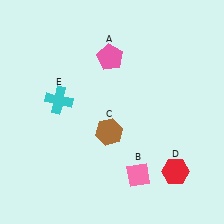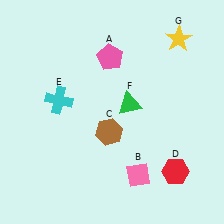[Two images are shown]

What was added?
A green triangle (F), a yellow star (G) were added in Image 2.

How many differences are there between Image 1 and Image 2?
There are 2 differences between the two images.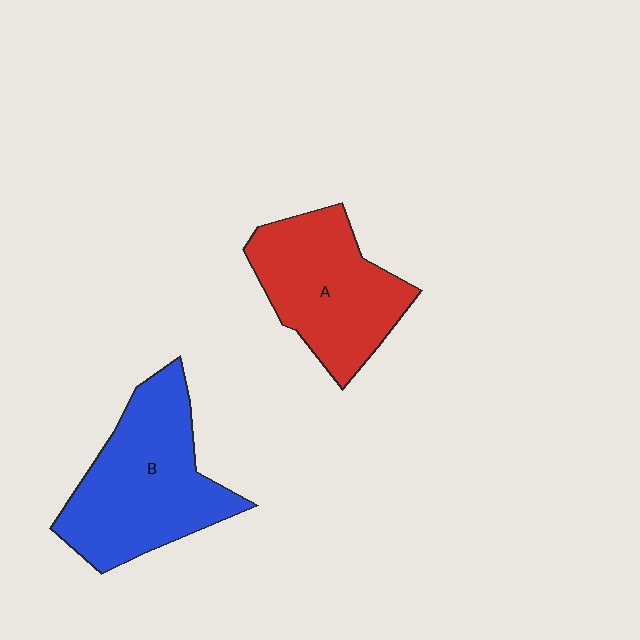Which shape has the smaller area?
Shape A (red).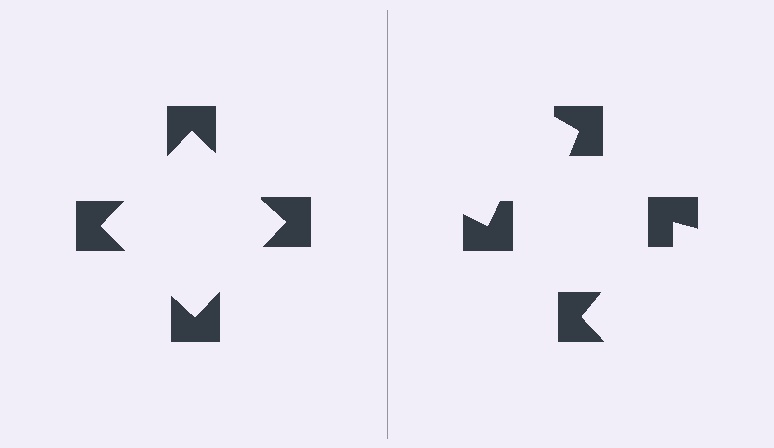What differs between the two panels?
The notched squares are positioned identically on both sides; only the wedge orientations differ. On the left they align to a square; on the right they are misaligned.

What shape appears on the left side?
An illusory square.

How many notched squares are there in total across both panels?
8 — 4 on each side.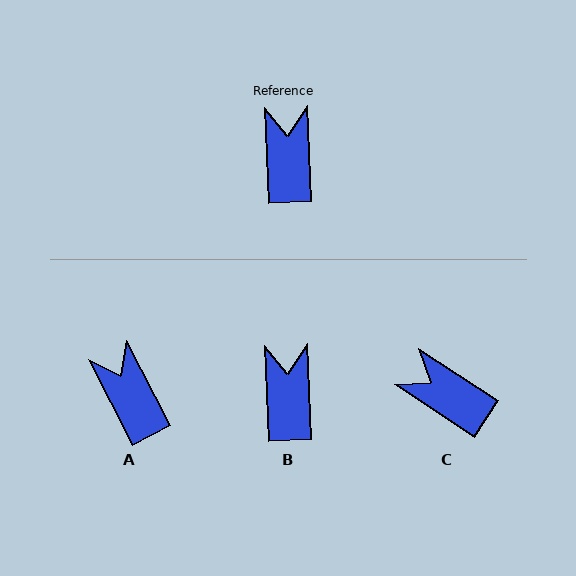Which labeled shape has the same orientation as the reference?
B.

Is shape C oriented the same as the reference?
No, it is off by about 54 degrees.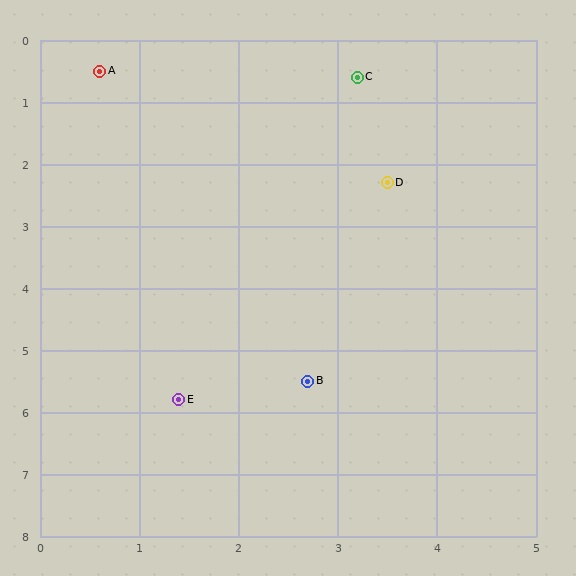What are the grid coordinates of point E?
Point E is at approximately (1.4, 5.8).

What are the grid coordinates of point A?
Point A is at approximately (0.6, 0.5).